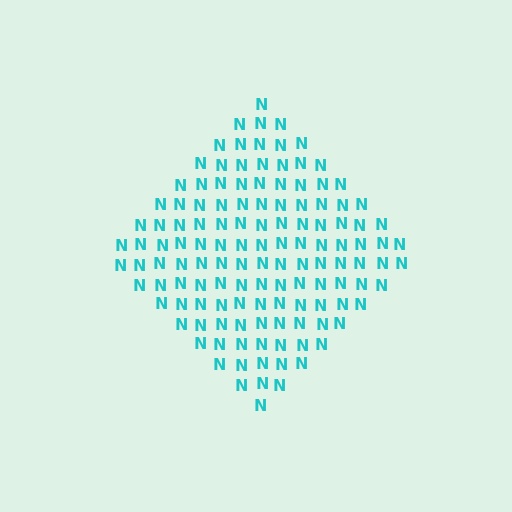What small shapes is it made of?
It is made of small letter N's.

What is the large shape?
The large shape is a diamond.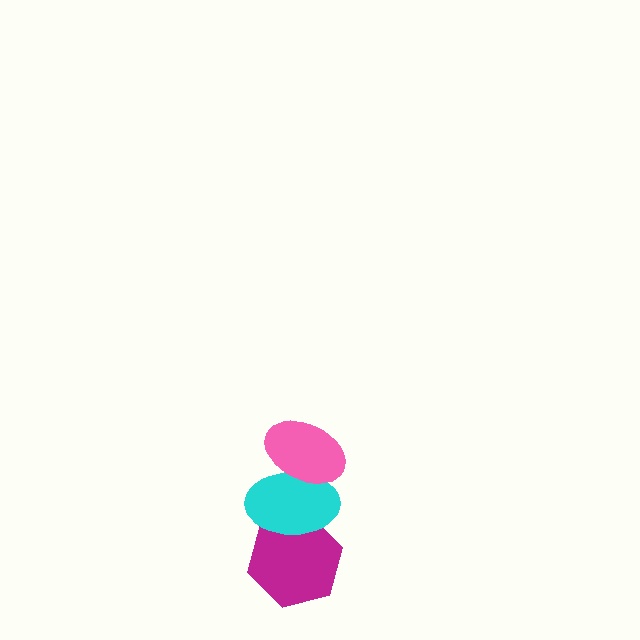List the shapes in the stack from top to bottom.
From top to bottom: the pink ellipse, the cyan ellipse, the magenta hexagon.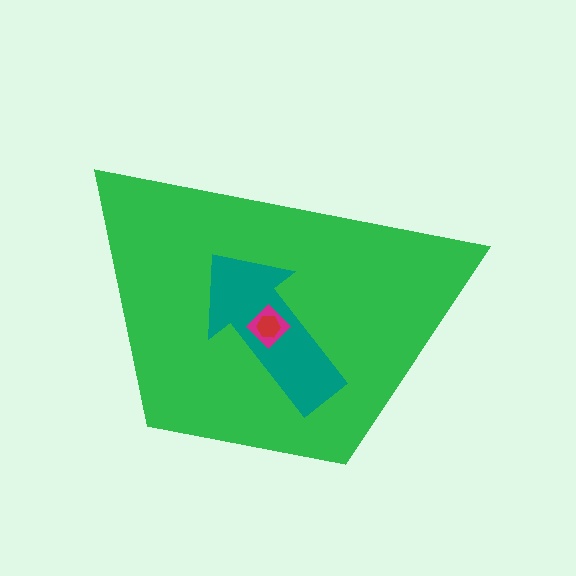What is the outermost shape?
The green trapezoid.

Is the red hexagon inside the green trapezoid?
Yes.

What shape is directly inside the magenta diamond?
The red hexagon.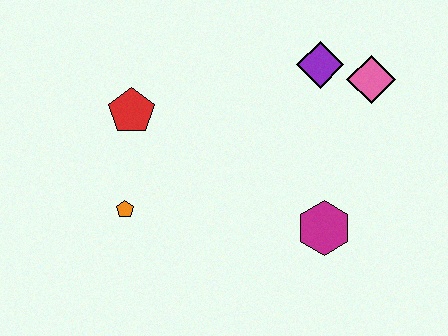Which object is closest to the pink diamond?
The purple diamond is closest to the pink diamond.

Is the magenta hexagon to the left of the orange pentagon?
No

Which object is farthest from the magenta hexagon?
The red pentagon is farthest from the magenta hexagon.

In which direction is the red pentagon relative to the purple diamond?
The red pentagon is to the left of the purple diamond.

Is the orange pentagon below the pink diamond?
Yes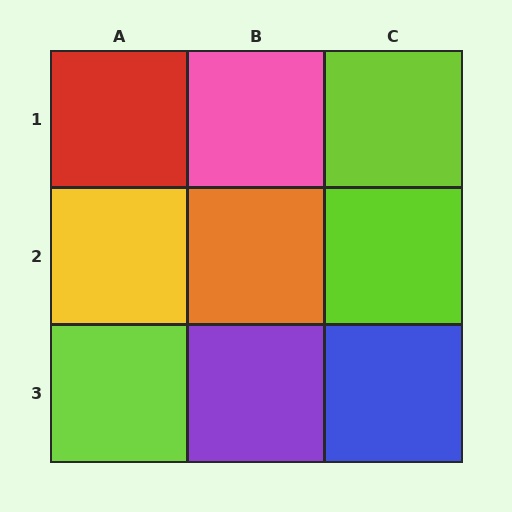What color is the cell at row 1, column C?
Lime.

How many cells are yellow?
1 cell is yellow.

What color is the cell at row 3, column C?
Blue.